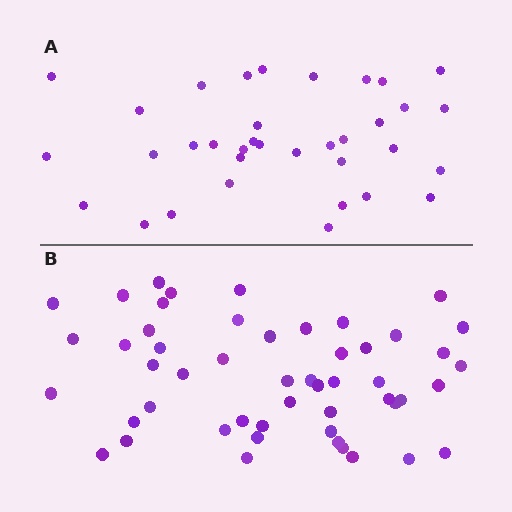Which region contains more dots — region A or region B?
Region B (the bottom region) has more dots.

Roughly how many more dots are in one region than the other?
Region B has approximately 15 more dots than region A.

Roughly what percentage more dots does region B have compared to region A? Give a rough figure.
About 45% more.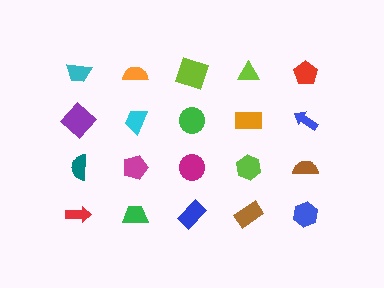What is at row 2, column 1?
A purple diamond.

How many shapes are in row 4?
5 shapes.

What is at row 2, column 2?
A cyan trapezoid.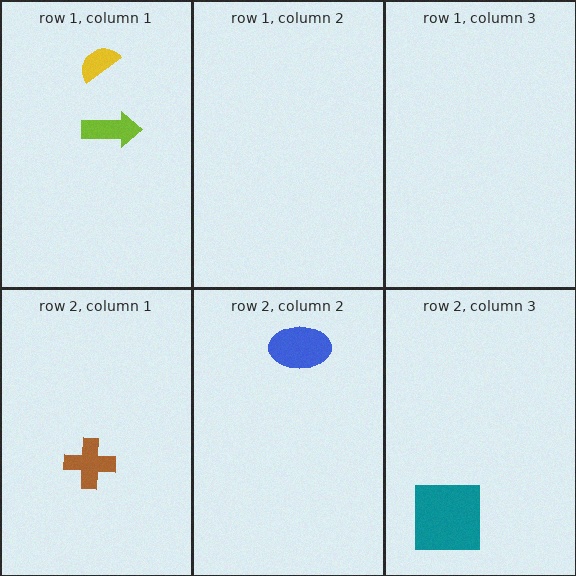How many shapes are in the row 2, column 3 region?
1.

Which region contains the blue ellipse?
The row 2, column 2 region.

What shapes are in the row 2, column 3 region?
The teal square.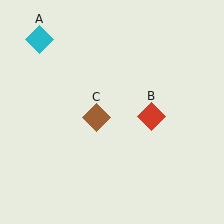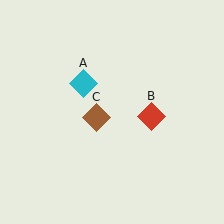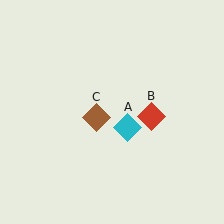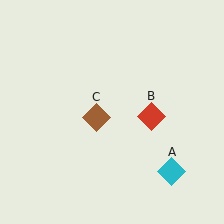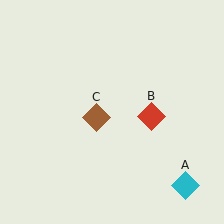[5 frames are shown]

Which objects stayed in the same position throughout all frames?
Red diamond (object B) and brown diamond (object C) remained stationary.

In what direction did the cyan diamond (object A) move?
The cyan diamond (object A) moved down and to the right.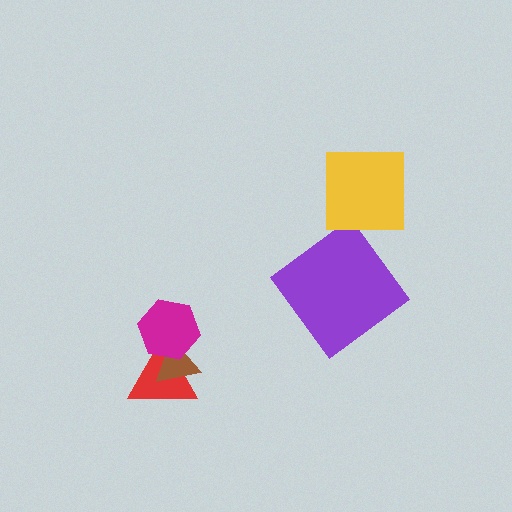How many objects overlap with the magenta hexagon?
2 objects overlap with the magenta hexagon.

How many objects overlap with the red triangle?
2 objects overlap with the red triangle.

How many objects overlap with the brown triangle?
2 objects overlap with the brown triangle.